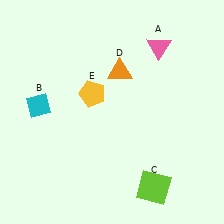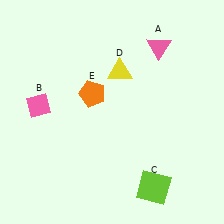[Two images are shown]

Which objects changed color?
B changed from cyan to pink. D changed from orange to yellow. E changed from yellow to orange.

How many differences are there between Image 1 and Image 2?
There are 3 differences between the two images.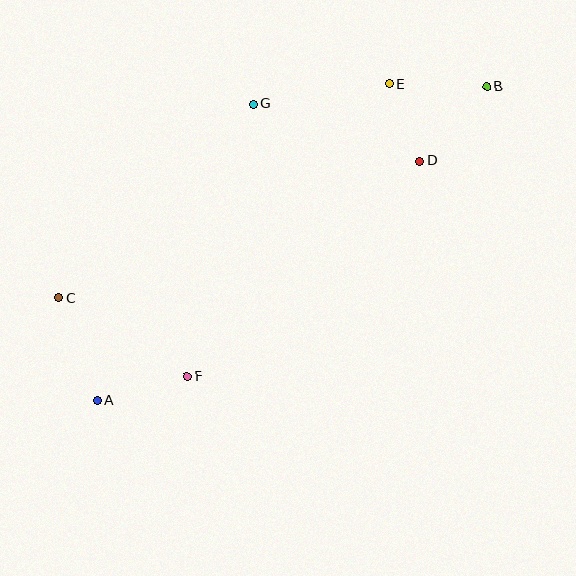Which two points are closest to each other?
Points D and E are closest to each other.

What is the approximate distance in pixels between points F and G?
The distance between F and G is approximately 280 pixels.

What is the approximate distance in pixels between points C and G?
The distance between C and G is approximately 275 pixels.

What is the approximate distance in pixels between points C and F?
The distance between C and F is approximately 150 pixels.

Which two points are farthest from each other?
Points A and B are farthest from each other.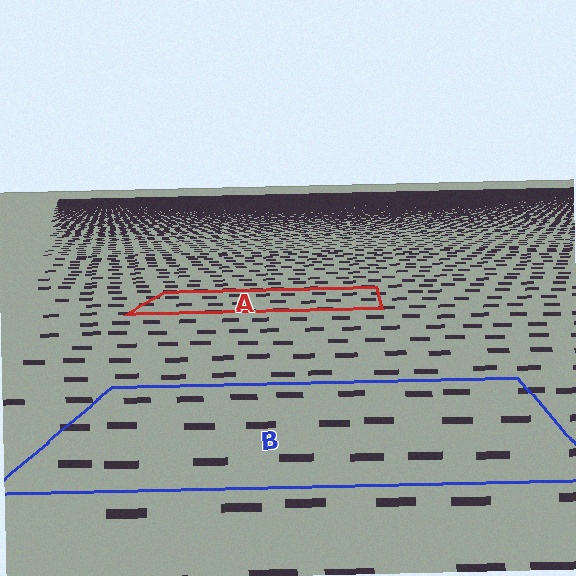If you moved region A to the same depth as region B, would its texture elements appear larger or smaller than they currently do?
They would appear larger. At a closer depth, the same texture elements are projected at a bigger on-screen size.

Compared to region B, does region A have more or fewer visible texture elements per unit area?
Region A has more texture elements per unit area — they are packed more densely because it is farther away.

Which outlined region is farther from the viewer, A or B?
Region A is farther from the viewer — the texture elements inside it appear smaller and more densely packed.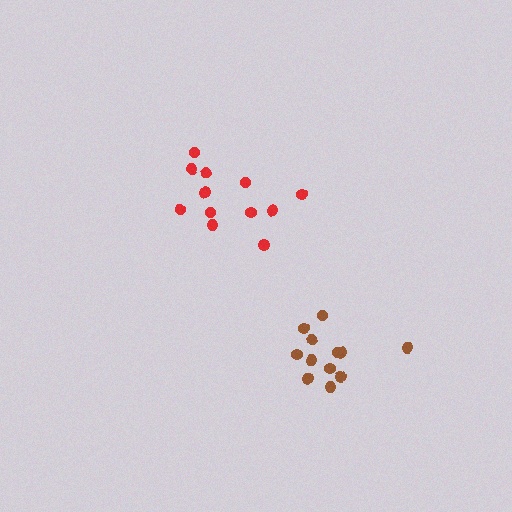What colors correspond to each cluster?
The clusters are colored: red, brown.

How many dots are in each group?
Group 1: 12 dots, Group 2: 12 dots (24 total).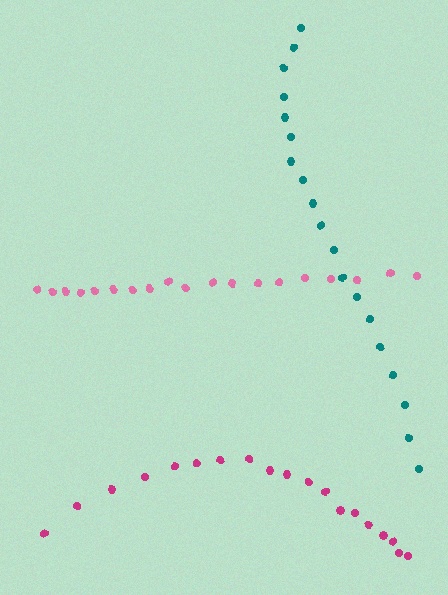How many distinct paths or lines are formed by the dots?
There are 3 distinct paths.